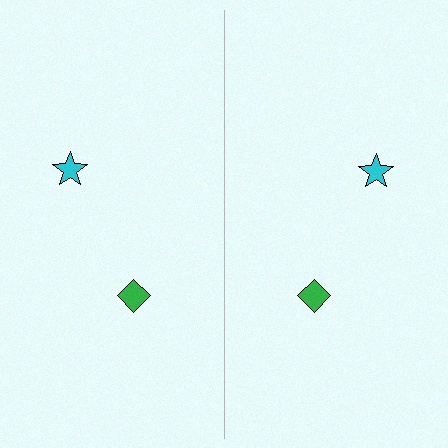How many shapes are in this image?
There are 4 shapes in this image.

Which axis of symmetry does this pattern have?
The pattern has a vertical axis of symmetry running through the center of the image.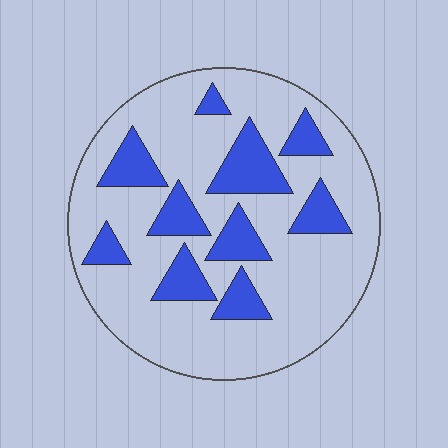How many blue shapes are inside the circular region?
10.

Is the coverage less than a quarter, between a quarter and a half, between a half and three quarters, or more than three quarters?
Less than a quarter.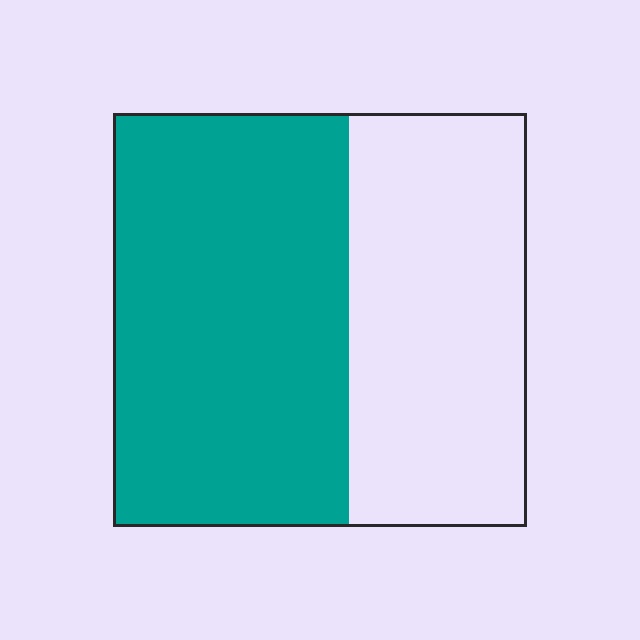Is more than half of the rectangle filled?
Yes.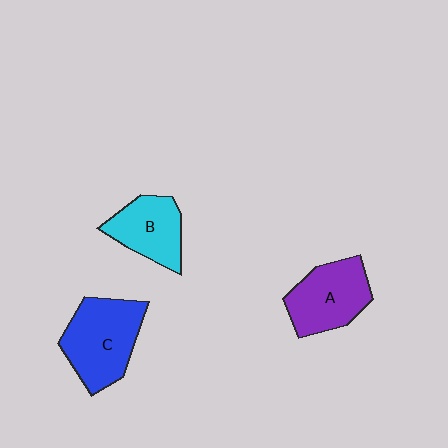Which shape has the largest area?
Shape C (blue).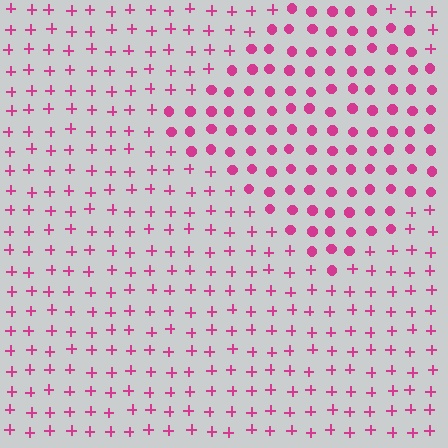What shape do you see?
I see a diamond.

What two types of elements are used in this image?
The image uses circles inside the diamond region and plus signs outside it.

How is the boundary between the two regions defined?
The boundary is defined by a change in element shape: circles inside vs. plus signs outside. All elements share the same color and spacing.